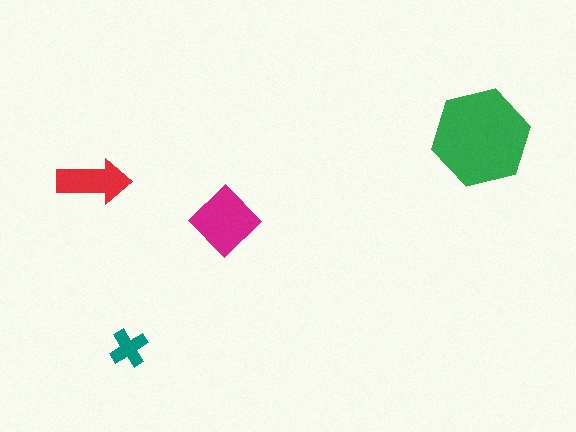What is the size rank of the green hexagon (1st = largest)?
1st.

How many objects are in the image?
There are 4 objects in the image.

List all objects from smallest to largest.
The teal cross, the red arrow, the magenta diamond, the green hexagon.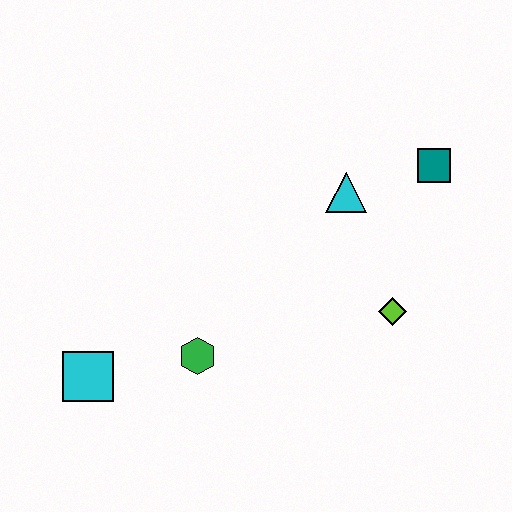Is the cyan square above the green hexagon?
No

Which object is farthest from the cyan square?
The teal square is farthest from the cyan square.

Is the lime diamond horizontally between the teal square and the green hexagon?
Yes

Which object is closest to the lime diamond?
The cyan triangle is closest to the lime diamond.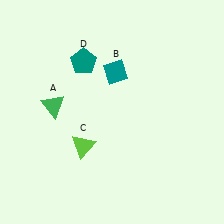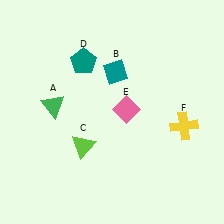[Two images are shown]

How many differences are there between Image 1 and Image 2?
There are 2 differences between the two images.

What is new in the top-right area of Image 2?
A pink diamond (E) was added in the top-right area of Image 2.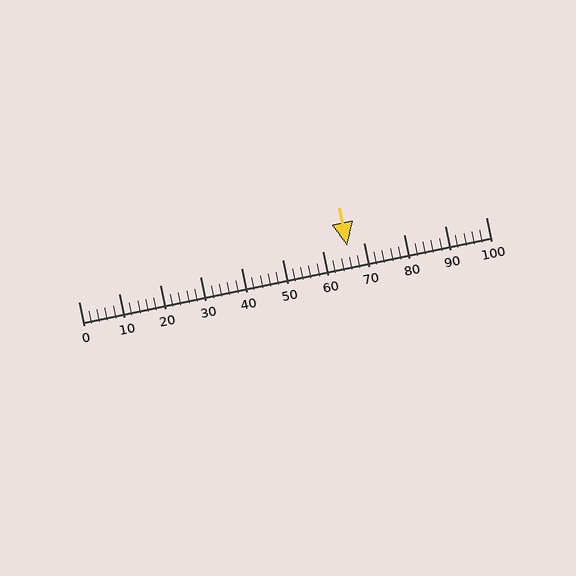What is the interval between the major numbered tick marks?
The major tick marks are spaced 10 units apart.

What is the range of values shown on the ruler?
The ruler shows values from 0 to 100.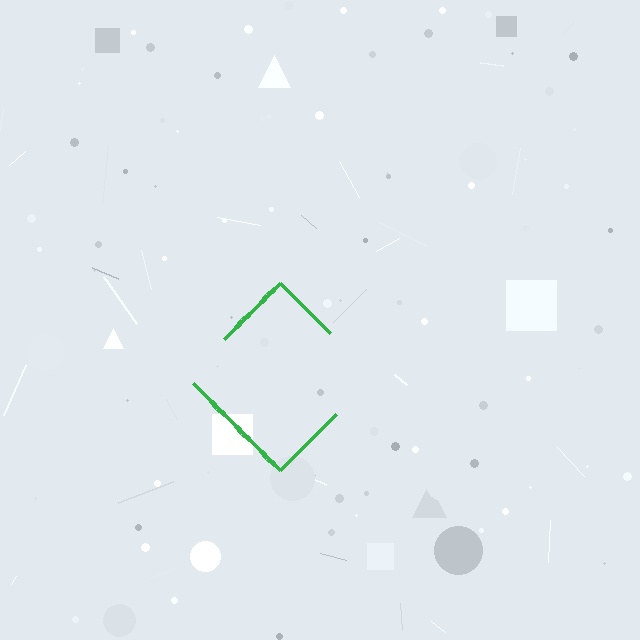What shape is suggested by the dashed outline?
The dashed outline suggests a diamond.